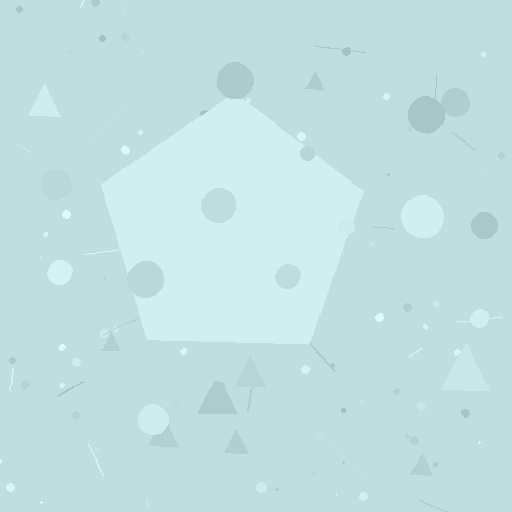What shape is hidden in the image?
A pentagon is hidden in the image.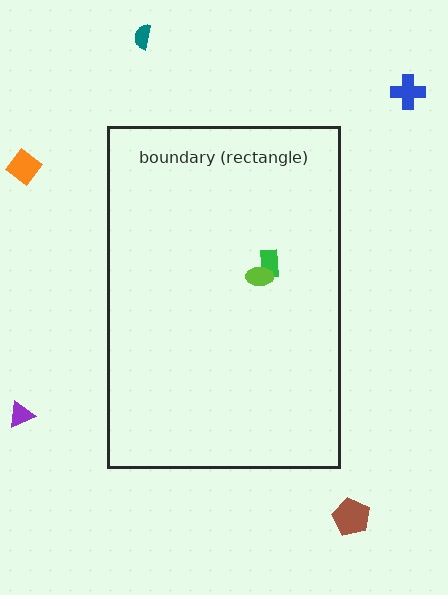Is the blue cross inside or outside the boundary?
Outside.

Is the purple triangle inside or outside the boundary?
Outside.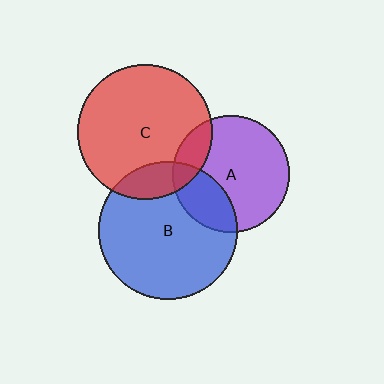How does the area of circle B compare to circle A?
Approximately 1.4 times.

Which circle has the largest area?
Circle B (blue).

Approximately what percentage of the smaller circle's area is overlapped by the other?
Approximately 15%.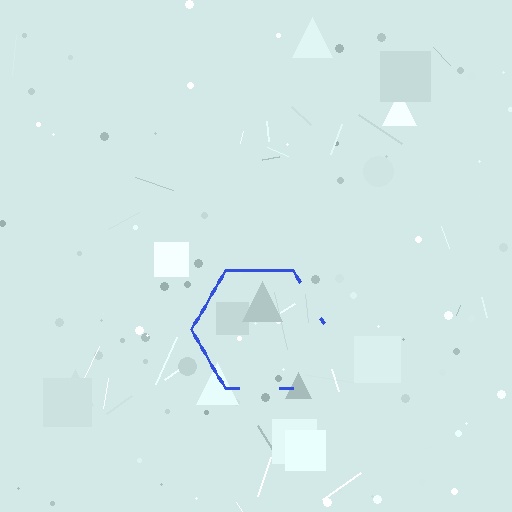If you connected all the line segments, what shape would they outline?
They would outline a hexagon.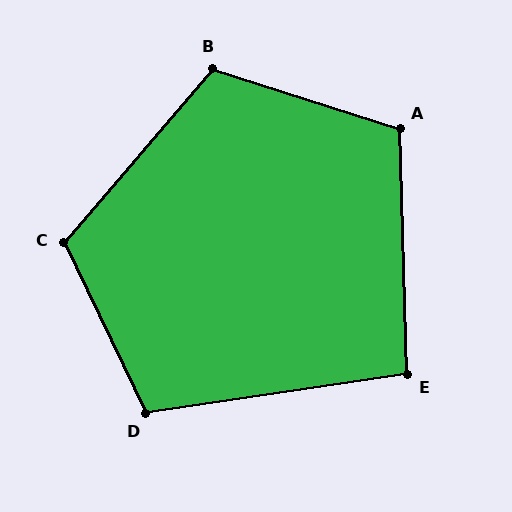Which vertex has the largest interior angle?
C, at approximately 114 degrees.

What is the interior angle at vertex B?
Approximately 113 degrees (obtuse).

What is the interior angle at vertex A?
Approximately 110 degrees (obtuse).